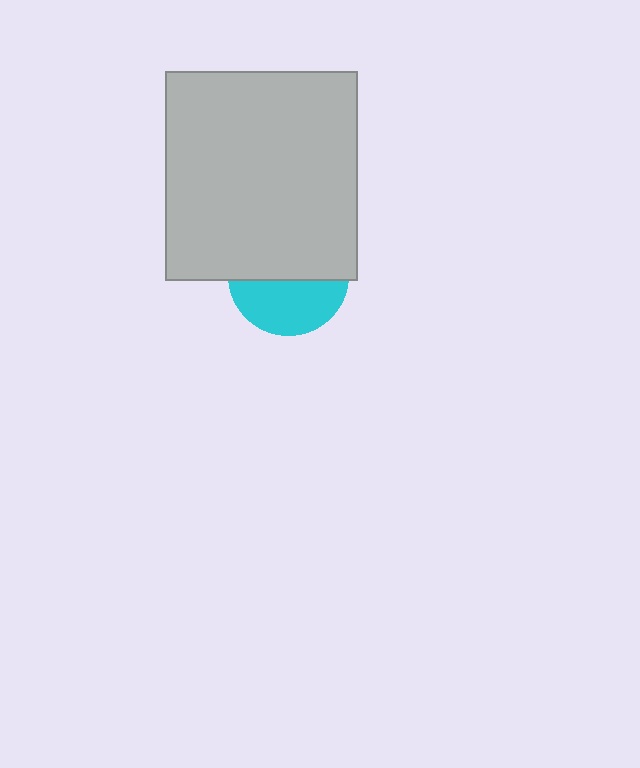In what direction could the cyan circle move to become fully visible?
The cyan circle could move down. That would shift it out from behind the light gray rectangle entirely.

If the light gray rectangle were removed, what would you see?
You would see the complete cyan circle.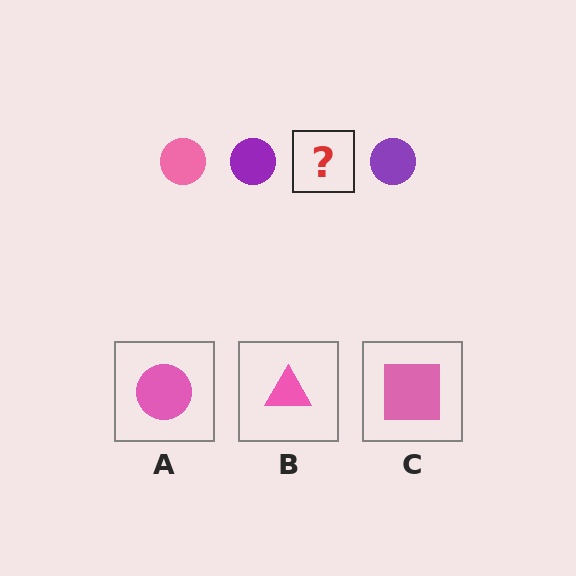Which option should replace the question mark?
Option A.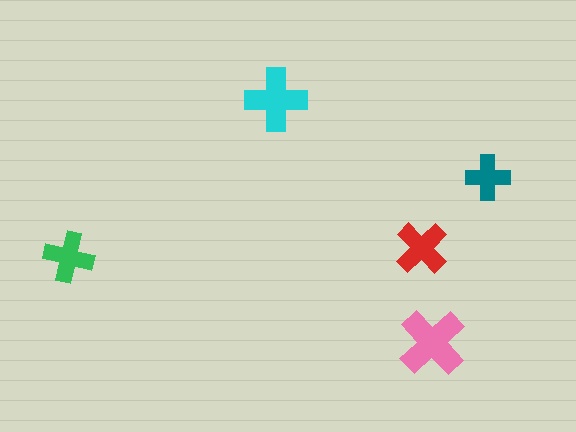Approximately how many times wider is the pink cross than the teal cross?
About 1.5 times wider.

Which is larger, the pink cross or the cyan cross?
The pink one.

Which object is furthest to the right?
The teal cross is rightmost.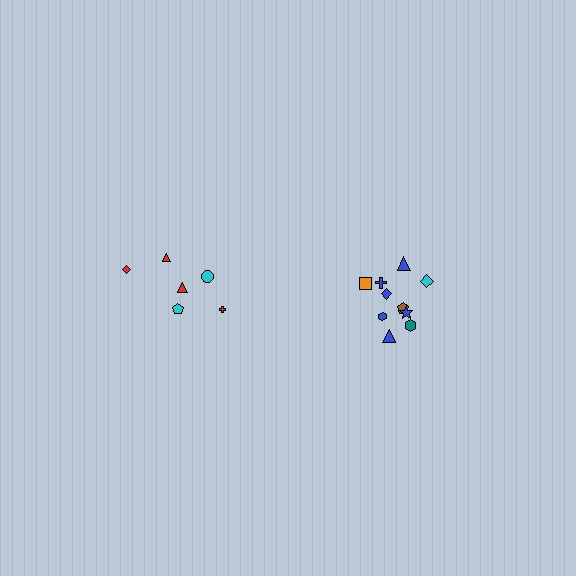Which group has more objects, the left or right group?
The right group.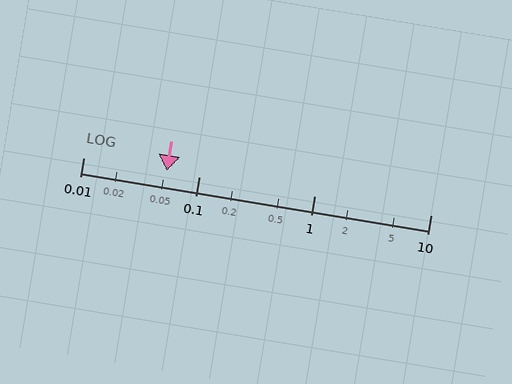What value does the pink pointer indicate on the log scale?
The pointer indicates approximately 0.052.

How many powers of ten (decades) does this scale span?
The scale spans 3 decades, from 0.01 to 10.